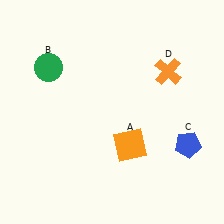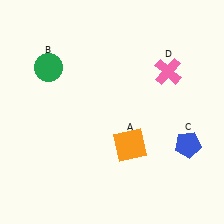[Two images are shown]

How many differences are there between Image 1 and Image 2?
There is 1 difference between the two images.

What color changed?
The cross (D) changed from orange in Image 1 to pink in Image 2.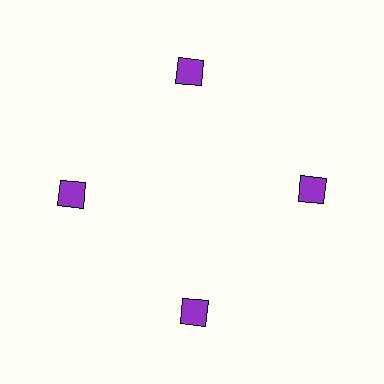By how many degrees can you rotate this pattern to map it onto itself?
The pattern maps onto itself every 90 degrees of rotation.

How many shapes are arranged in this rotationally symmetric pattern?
There are 4 shapes, arranged in 4 groups of 1.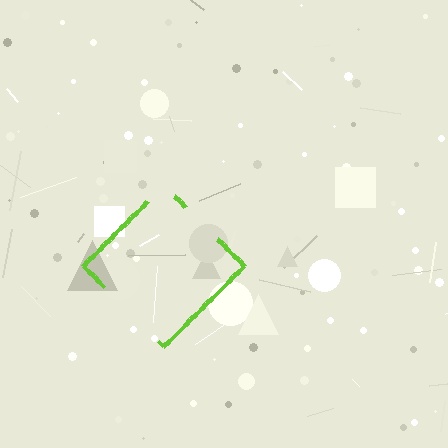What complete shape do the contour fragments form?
The contour fragments form a diamond.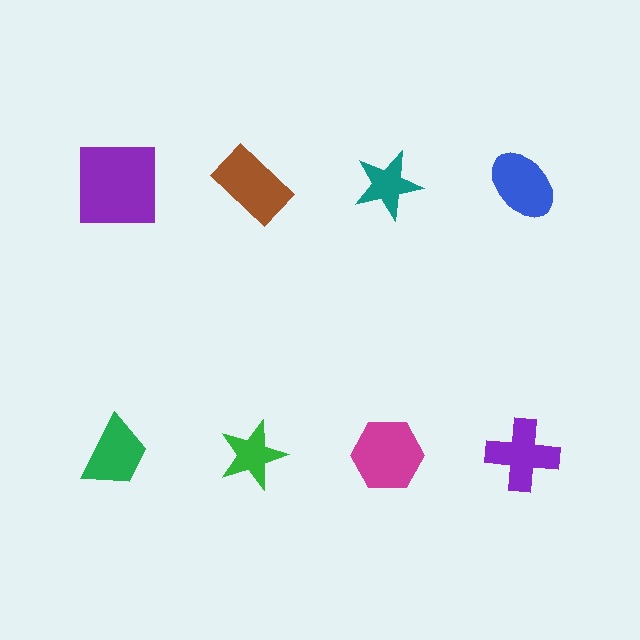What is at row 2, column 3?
A magenta hexagon.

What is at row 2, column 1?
A green trapezoid.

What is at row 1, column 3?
A teal star.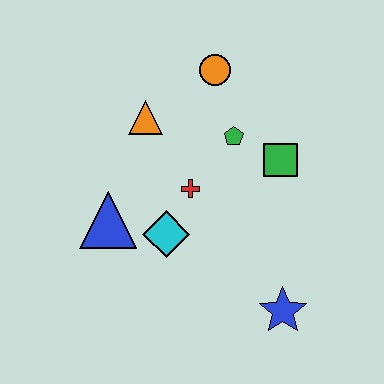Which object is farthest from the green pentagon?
The blue star is farthest from the green pentagon.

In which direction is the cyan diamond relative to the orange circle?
The cyan diamond is below the orange circle.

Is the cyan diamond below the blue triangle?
Yes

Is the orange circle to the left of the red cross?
No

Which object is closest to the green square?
The green pentagon is closest to the green square.